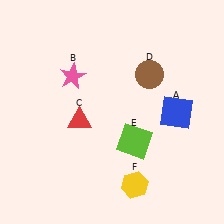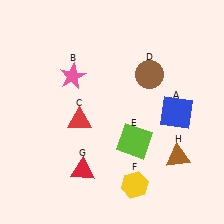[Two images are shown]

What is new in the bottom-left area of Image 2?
A red triangle (G) was added in the bottom-left area of Image 2.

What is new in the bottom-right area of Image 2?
A brown triangle (H) was added in the bottom-right area of Image 2.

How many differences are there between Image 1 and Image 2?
There are 2 differences between the two images.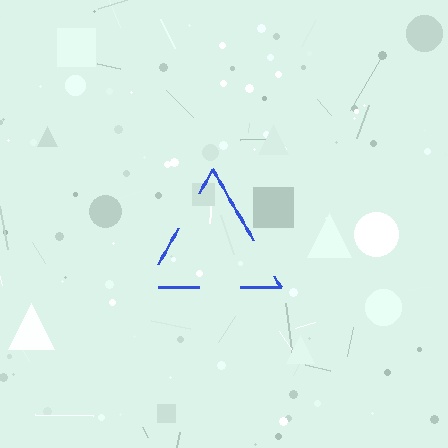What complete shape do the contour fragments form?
The contour fragments form a triangle.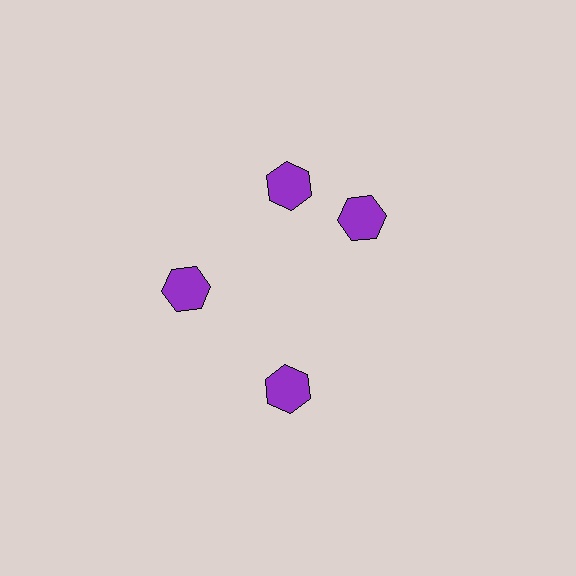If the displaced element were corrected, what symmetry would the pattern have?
It would have 4-fold rotational symmetry — the pattern would map onto itself every 90 degrees.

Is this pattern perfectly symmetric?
No. The 4 purple hexagons are arranged in a ring, but one element near the 3 o'clock position is rotated out of alignment along the ring, breaking the 4-fold rotational symmetry.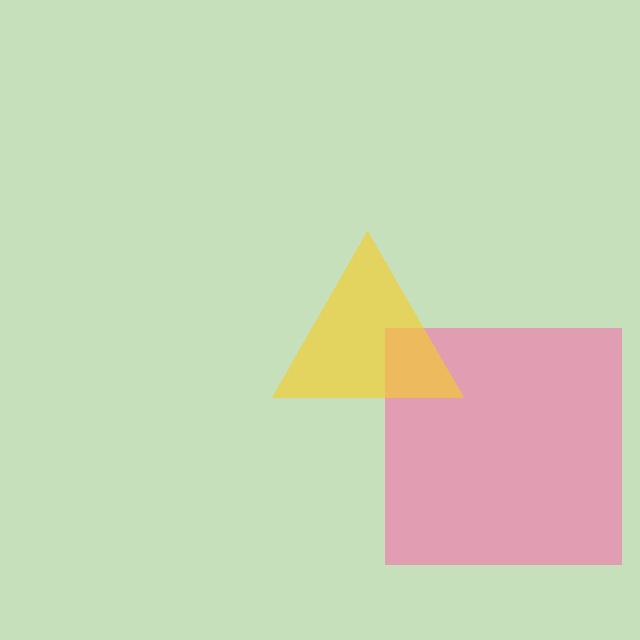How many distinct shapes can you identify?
There are 2 distinct shapes: a pink square, a yellow triangle.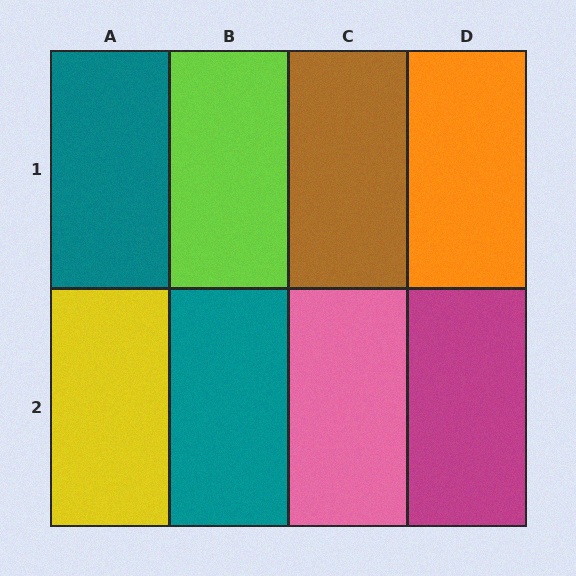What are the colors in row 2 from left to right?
Yellow, teal, pink, magenta.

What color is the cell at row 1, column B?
Lime.